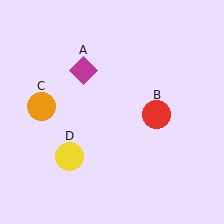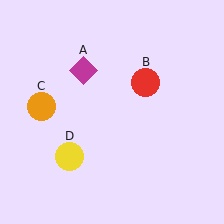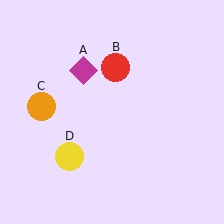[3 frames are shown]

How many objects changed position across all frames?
1 object changed position: red circle (object B).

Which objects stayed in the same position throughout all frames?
Magenta diamond (object A) and orange circle (object C) and yellow circle (object D) remained stationary.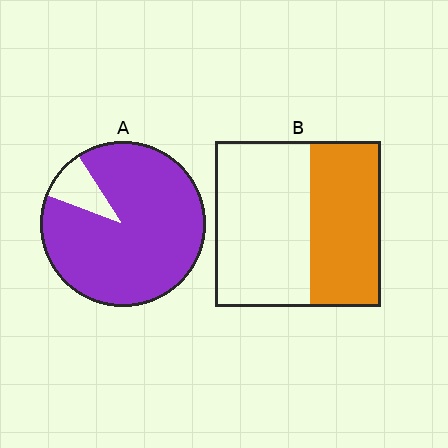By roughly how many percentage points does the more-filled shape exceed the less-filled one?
By roughly 45 percentage points (A over B).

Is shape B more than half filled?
No.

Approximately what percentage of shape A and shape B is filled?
A is approximately 90% and B is approximately 45%.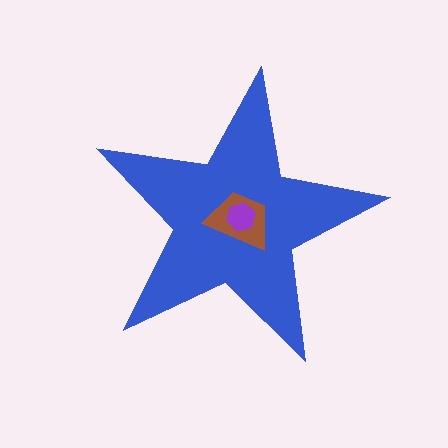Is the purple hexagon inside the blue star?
Yes.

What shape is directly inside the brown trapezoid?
The purple hexagon.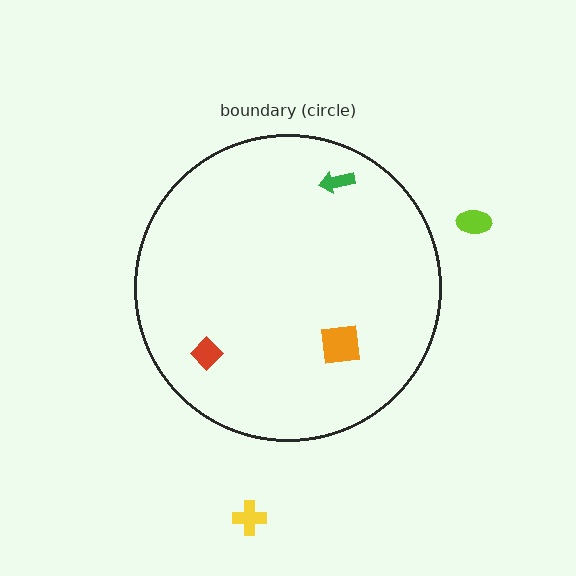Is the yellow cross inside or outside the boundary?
Outside.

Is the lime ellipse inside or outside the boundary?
Outside.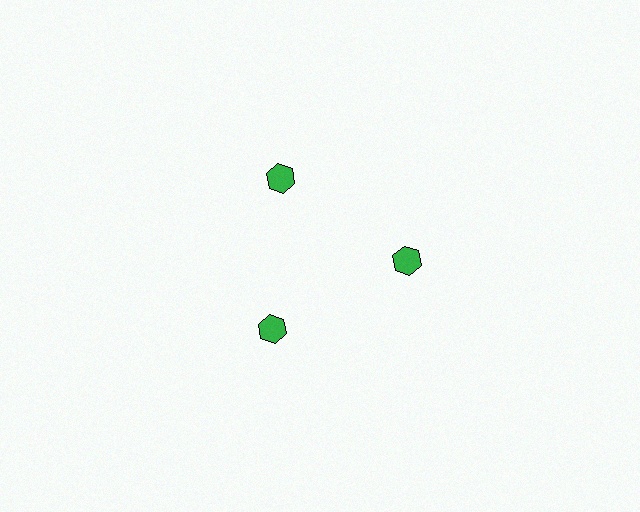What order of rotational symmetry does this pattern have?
This pattern has 3-fold rotational symmetry.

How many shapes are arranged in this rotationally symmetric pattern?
There are 3 shapes, arranged in 3 groups of 1.